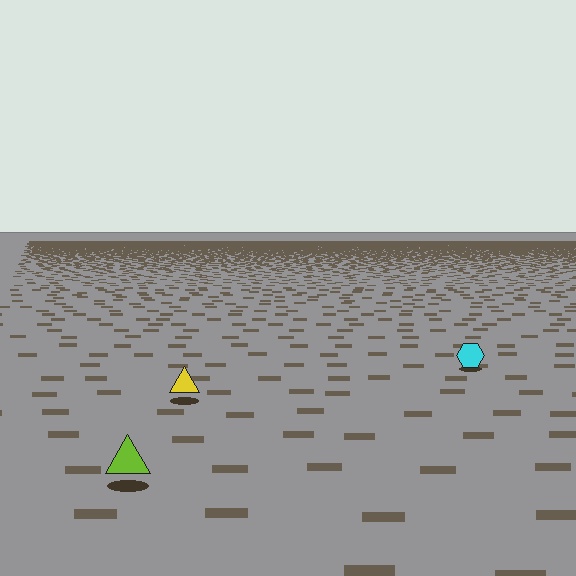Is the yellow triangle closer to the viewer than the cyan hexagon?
Yes. The yellow triangle is closer — you can tell from the texture gradient: the ground texture is coarser near it.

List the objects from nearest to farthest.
From nearest to farthest: the lime triangle, the yellow triangle, the cyan hexagon.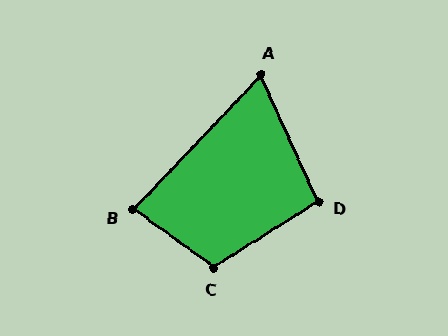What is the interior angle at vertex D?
Approximately 98 degrees (obtuse).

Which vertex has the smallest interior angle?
A, at approximately 68 degrees.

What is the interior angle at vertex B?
Approximately 82 degrees (acute).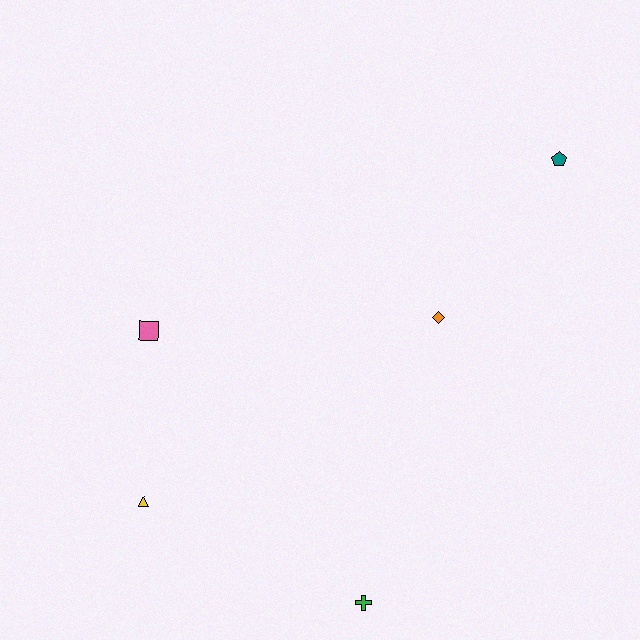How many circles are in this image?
There are no circles.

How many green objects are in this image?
There is 1 green object.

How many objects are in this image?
There are 5 objects.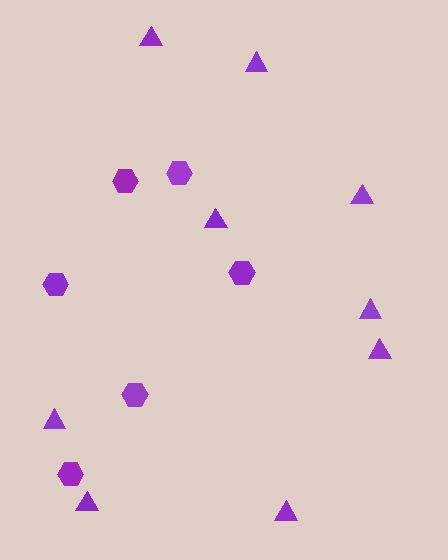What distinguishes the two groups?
There are 2 groups: one group of triangles (9) and one group of hexagons (6).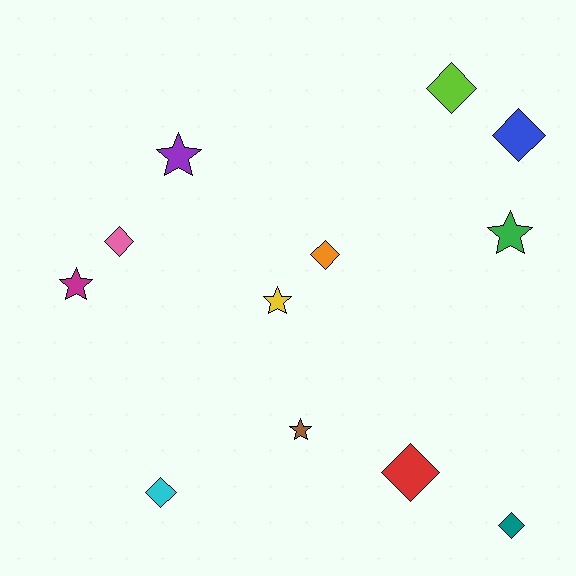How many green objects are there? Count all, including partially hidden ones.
There is 1 green object.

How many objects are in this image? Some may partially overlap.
There are 12 objects.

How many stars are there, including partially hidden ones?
There are 5 stars.